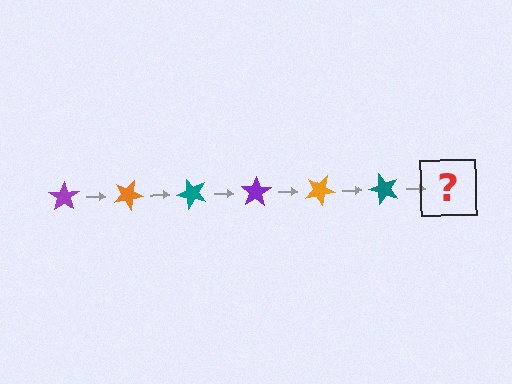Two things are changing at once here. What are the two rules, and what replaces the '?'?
The two rules are that it rotates 25 degrees each step and the color cycles through purple, orange, and teal. The '?' should be a purple star, rotated 150 degrees from the start.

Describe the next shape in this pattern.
It should be a purple star, rotated 150 degrees from the start.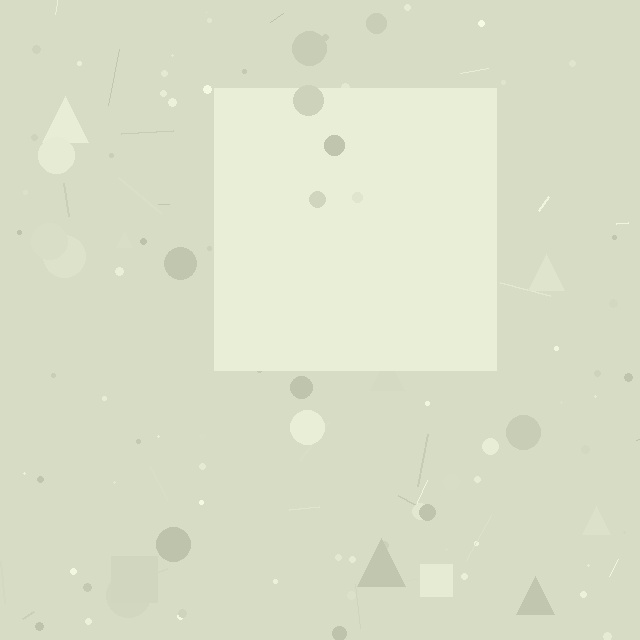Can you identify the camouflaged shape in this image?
The camouflaged shape is a square.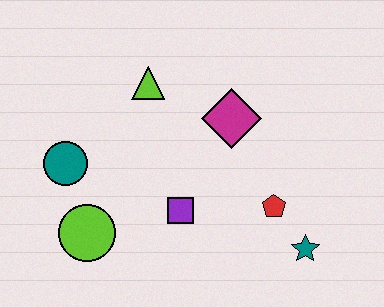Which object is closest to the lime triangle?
The magenta diamond is closest to the lime triangle.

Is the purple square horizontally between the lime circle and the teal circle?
No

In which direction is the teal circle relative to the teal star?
The teal circle is to the left of the teal star.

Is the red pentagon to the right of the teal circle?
Yes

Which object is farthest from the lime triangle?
The teal star is farthest from the lime triangle.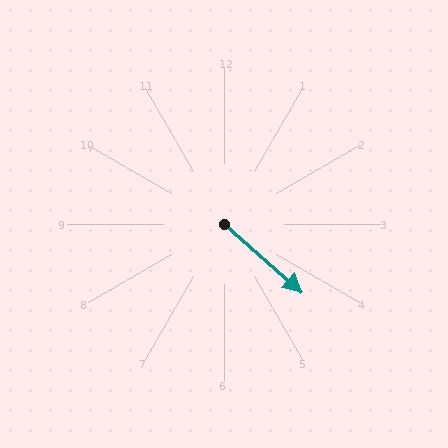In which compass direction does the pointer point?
Southeast.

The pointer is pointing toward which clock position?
Roughly 4 o'clock.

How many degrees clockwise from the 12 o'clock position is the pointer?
Approximately 131 degrees.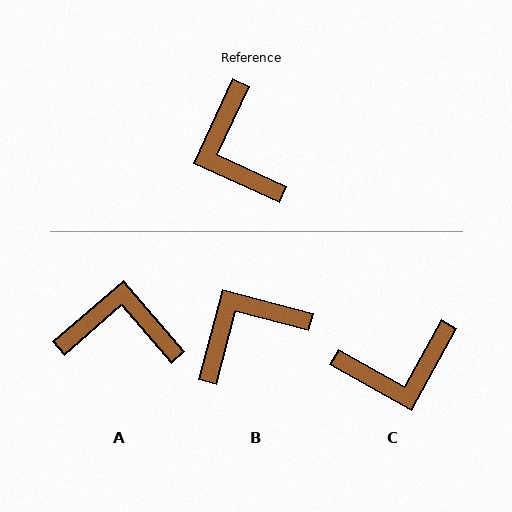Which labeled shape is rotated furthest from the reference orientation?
A, about 115 degrees away.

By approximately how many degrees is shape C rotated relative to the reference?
Approximately 85 degrees counter-clockwise.